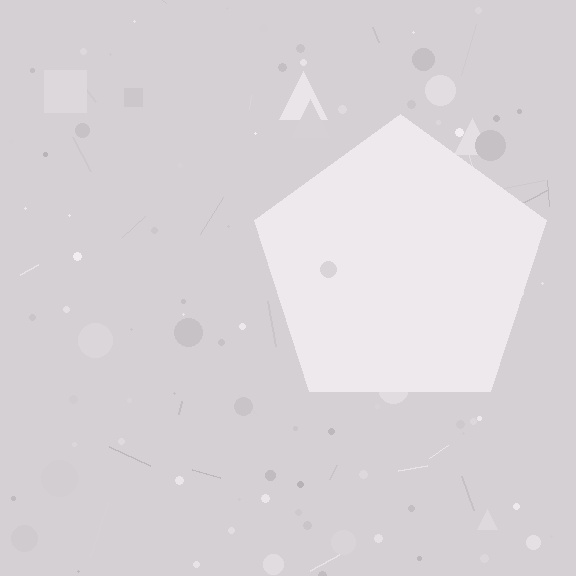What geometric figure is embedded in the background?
A pentagon is embedded in the background.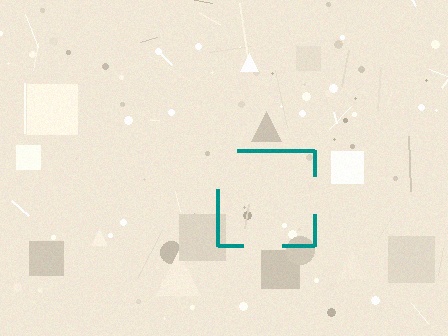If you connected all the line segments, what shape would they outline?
They would outline a square.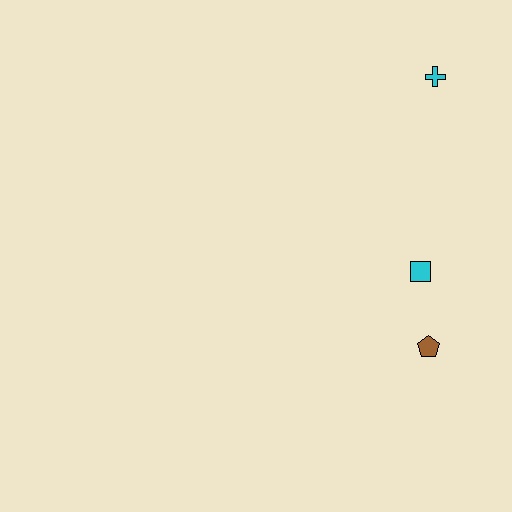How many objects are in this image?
There are 3 objects.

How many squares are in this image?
There is 1 square.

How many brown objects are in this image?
There is 1 brown object.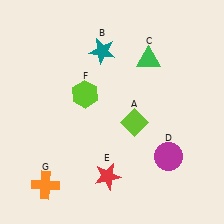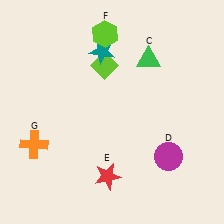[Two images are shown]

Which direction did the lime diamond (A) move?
The lime diamond (A) moved up.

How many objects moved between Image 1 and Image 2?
3 objects moved between the two images.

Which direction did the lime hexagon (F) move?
The lime hexagon (F) moved up.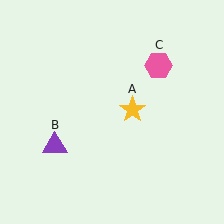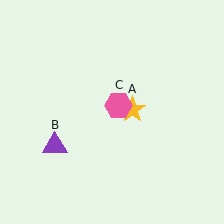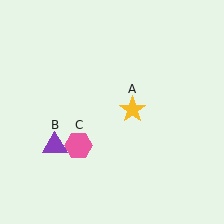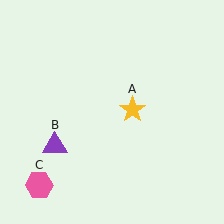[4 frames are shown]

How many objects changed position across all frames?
1 object changed position: pink hexagon (object C).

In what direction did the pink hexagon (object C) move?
The pink hexagon (object C) moved down and to the left.